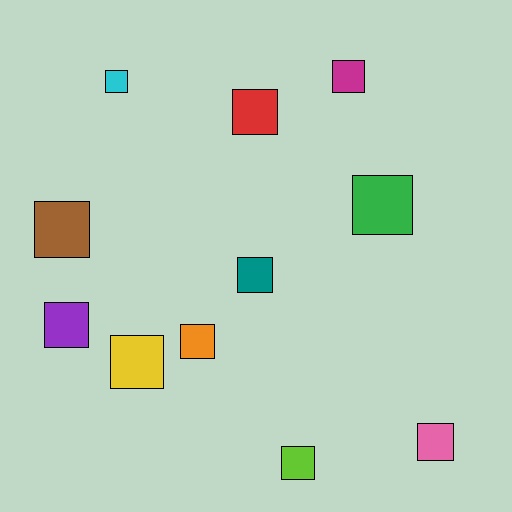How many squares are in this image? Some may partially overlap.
There are 11 squares.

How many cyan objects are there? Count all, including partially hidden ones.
There is 1 cyan object.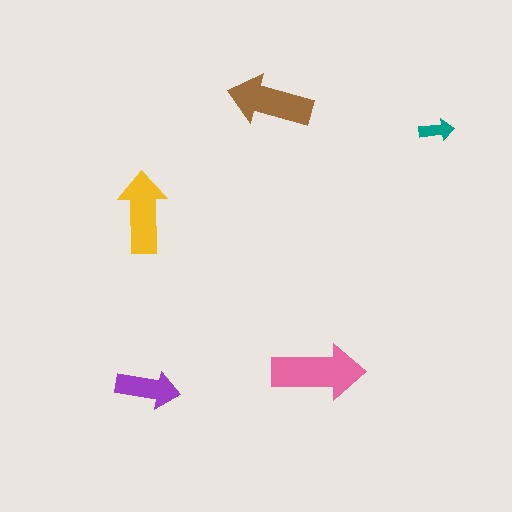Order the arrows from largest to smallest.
the pink one, the brown one, the yellow one, the purple one, the teal one.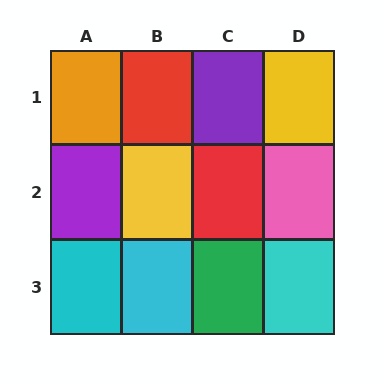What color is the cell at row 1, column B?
Red.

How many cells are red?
2 cells are red.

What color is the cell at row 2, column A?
Purple.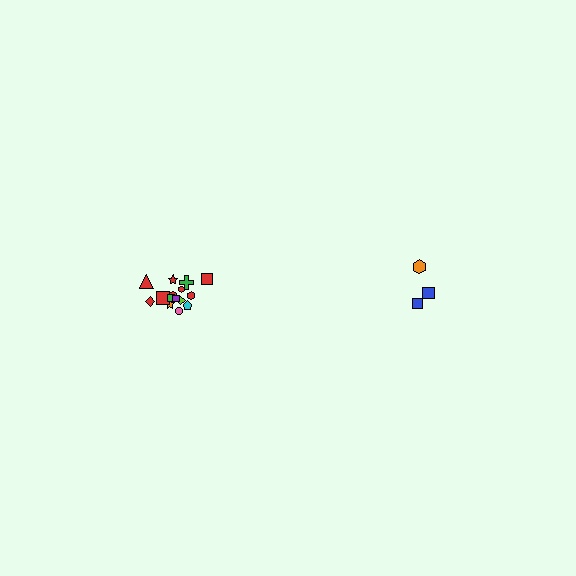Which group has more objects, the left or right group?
The left group.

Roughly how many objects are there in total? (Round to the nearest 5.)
Roughly 20 objects in total.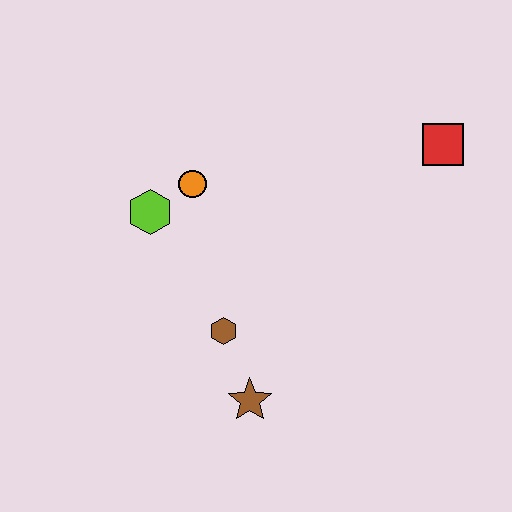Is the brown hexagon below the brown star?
No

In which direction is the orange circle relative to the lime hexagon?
The orange circle is to the right of the lime hexagon.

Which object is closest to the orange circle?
The lime hexagon is closest to the orange circle.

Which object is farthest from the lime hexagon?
The red square is farthest from the lime hexagon.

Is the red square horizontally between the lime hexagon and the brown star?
No